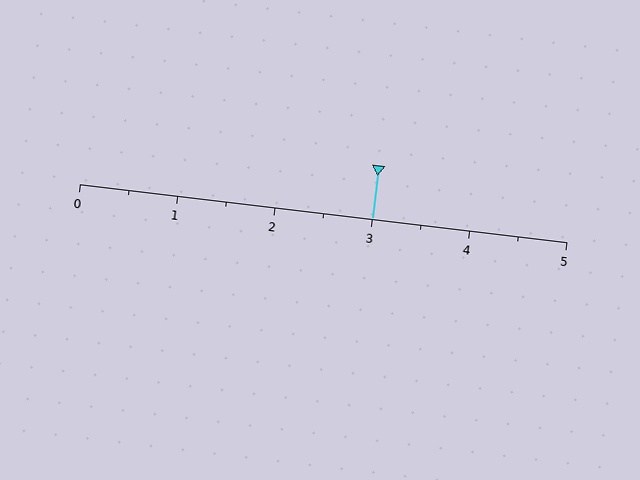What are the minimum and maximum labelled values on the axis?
The axis runs from 0 to 5.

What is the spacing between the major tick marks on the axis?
The major ticks are spaced 1 apart.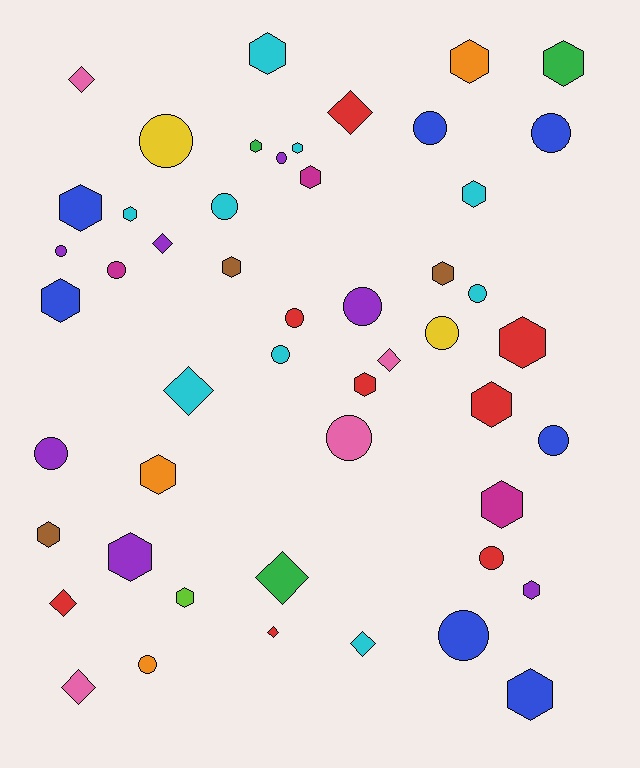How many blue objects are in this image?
There are 7 blue objects.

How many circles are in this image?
There are 18 circles.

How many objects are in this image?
There are 50 objects.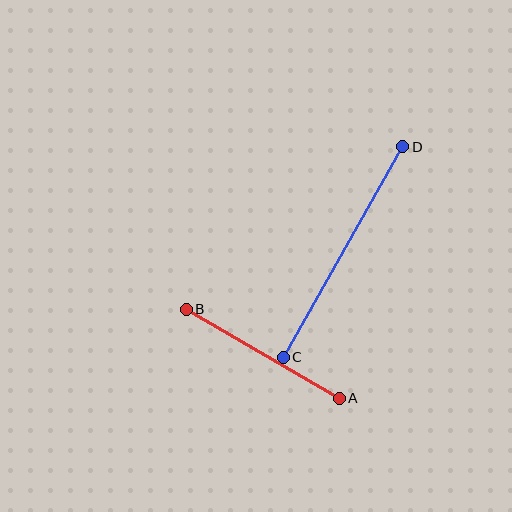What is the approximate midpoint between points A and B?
The midpoint is at approximately (263, 354) pixels.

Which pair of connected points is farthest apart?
Points C and D are farthest apart.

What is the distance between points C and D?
The distance is approximately 242 pixels.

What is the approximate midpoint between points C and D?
The midpoint is at approximately (343, 252) pixels.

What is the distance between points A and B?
The distance is approximately 177 pixels.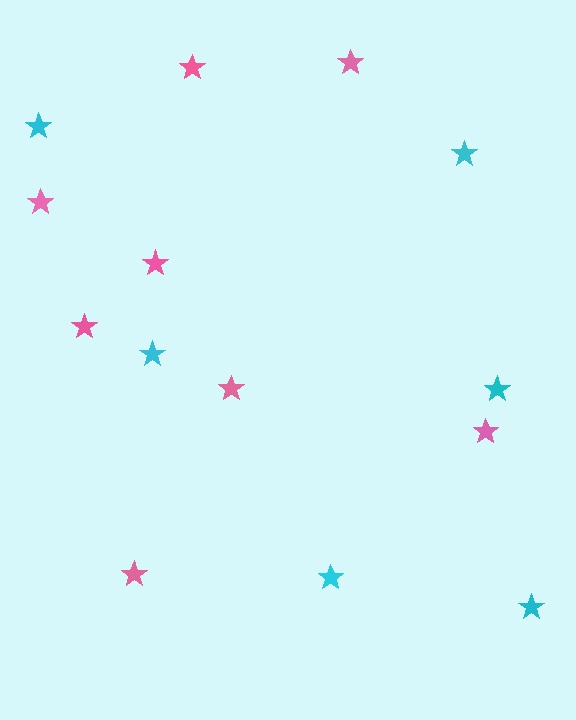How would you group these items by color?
There are 2 groups: one group of cyan stars (6) and one group of pink stars (8).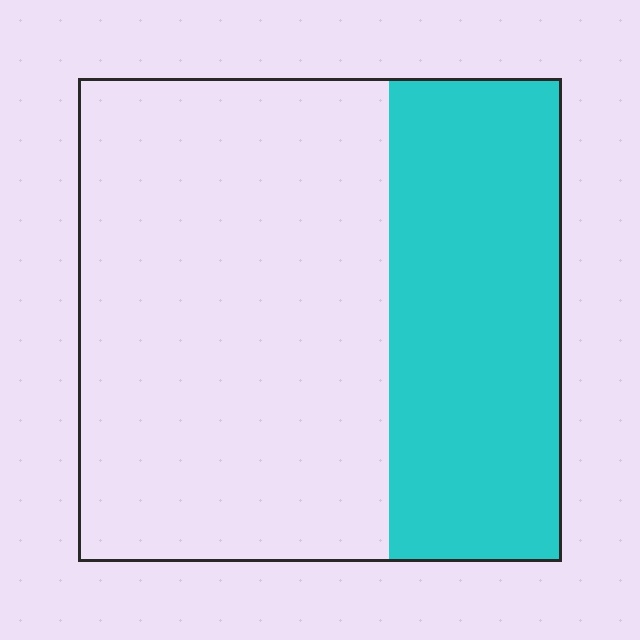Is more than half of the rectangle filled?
No.